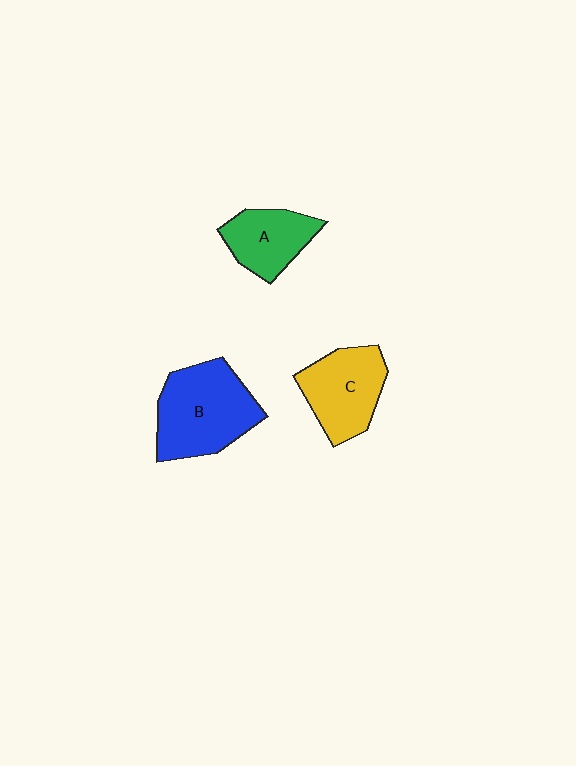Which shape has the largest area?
Shape B (blue).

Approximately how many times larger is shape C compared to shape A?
Approximately 1.3 times.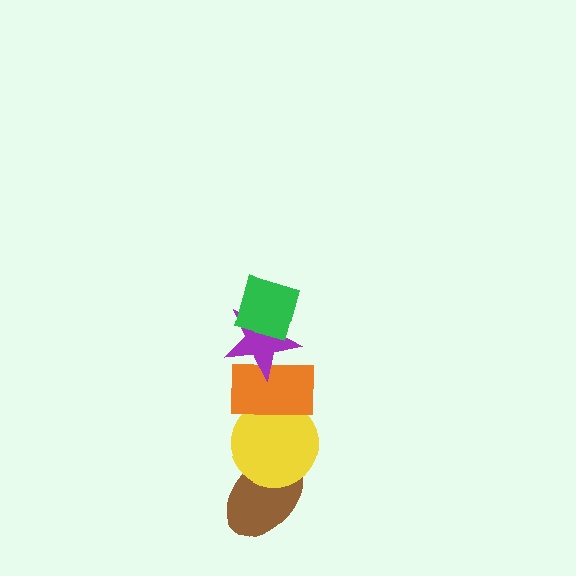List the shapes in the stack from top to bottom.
From top to bottom: the green diamond, the purple star, the orange rectangle, the yellow circle, the brown ellipse.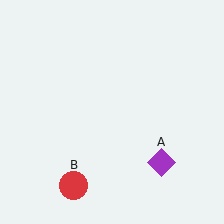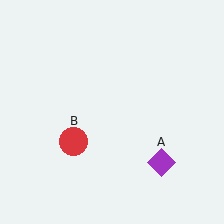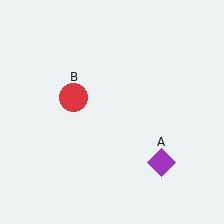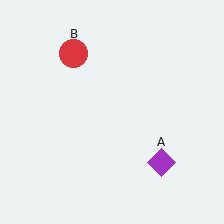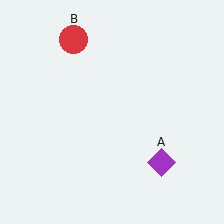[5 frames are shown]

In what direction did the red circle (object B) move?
The red circle (object B) moved up.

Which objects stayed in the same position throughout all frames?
Purple diamond (object A) remained stationary.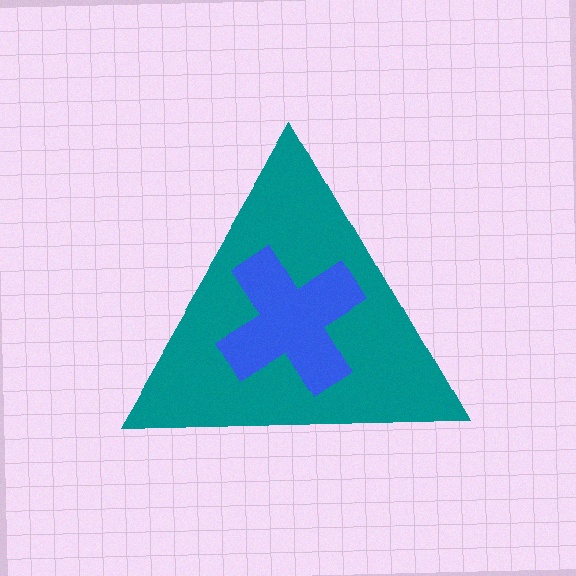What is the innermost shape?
The blue cross.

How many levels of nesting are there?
2.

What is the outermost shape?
The teal triangle.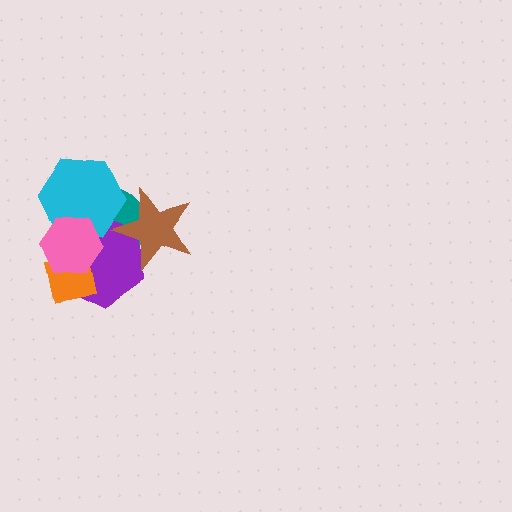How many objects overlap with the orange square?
2 objects overlap with the orange square.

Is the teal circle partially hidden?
Yes, it is partially covered by another shape.